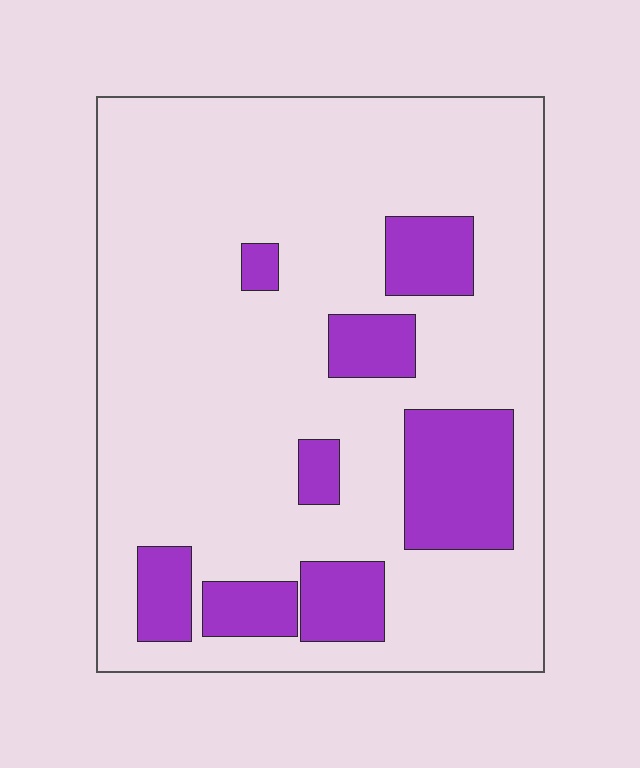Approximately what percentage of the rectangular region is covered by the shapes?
Approximately 20%.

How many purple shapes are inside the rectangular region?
8.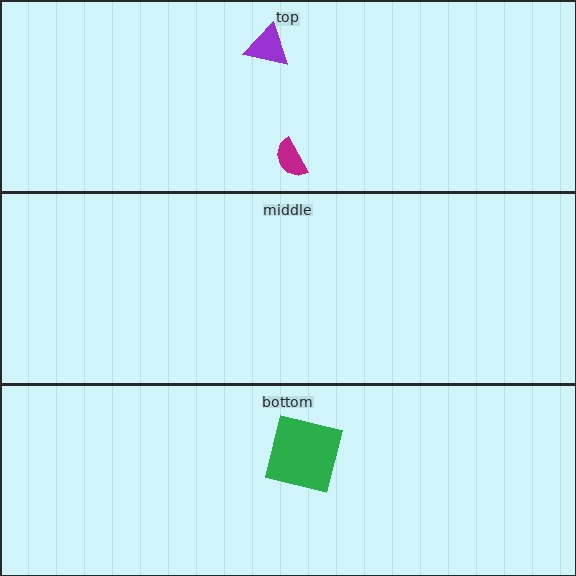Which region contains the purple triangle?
The top region.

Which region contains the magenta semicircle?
The top region.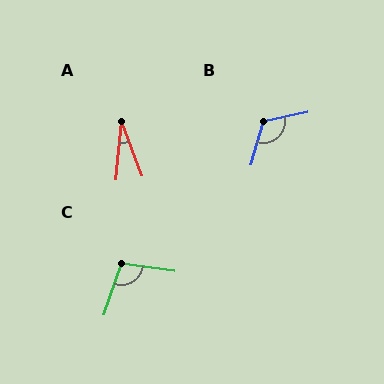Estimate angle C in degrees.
Approximately 101 degrees.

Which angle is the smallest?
A, at approximately 26 degrees.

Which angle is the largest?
B, at approximately 119 degrees.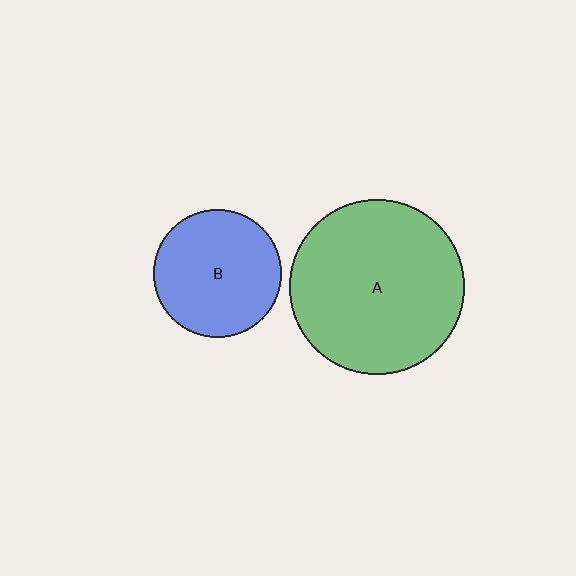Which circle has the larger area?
Circle A (green).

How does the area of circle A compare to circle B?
Approximately 1.9 times.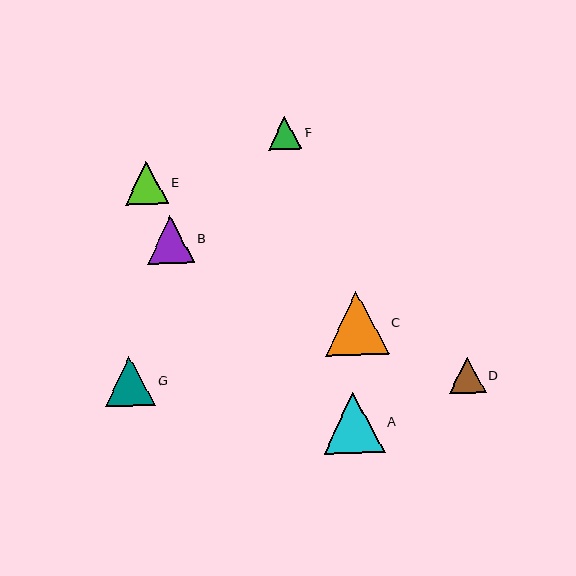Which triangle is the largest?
Triangle C is the largest with a size of approximately 64 pixels.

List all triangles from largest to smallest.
From largest to smallest: C, A, G, B, E, D, F.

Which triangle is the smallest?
Triangle F is the smallest with a size of approximately 33 pixels.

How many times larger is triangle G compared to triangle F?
Triangle G is approximately 1.5 times the size of triangle F.